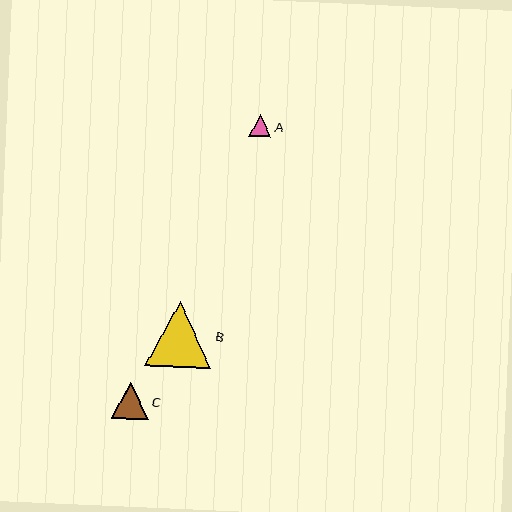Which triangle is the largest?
Triangle B is the largest with a size of approximately 66 pixels.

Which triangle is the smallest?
Triangle A is the smallest with a size of approximately 22 pixels.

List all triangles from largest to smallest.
From largest to smallest: B, C, A.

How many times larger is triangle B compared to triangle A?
Triangle B is approximately 3.0 times the size of triangle A.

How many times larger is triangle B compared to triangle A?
Triangle B is approximately 3.0 times the size of triangle A.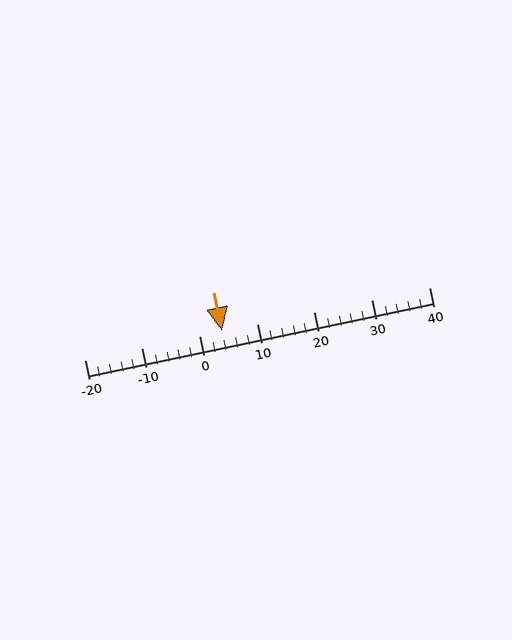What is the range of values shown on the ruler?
The ruler shows values from -20 to 40.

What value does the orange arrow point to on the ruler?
The orange arrow points to approximately 4.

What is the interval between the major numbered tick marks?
The major tick marks are spaced 10 units apart.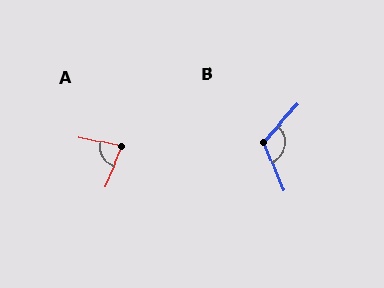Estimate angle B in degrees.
Approximately 115 degrees.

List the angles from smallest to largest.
A (79°), B (115°).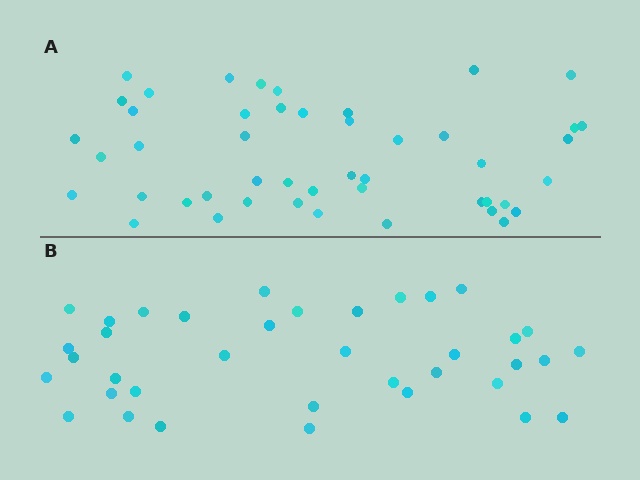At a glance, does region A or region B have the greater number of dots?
Region A (the top region) has more dots.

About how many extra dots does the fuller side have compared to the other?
Region A has roughly 10 or so more dots than region B.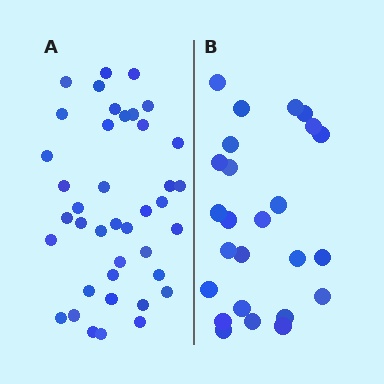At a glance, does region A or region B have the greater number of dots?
Region A (the left region) has more dots.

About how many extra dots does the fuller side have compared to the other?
Region A has approximately 15 more dots than region B.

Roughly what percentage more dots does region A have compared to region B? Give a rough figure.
About 60% more.